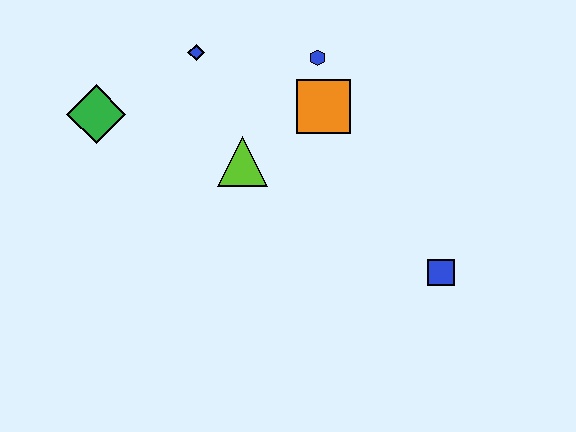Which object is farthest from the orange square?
The green diamond is farthest from the orange square.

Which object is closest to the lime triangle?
The orange square is closest to the lime triangle.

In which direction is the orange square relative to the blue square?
The orange square is above the blue square.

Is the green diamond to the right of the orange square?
No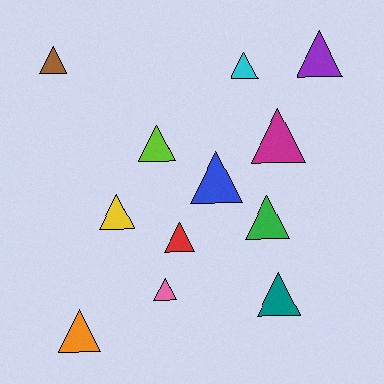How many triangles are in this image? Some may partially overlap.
There are 12 triangles.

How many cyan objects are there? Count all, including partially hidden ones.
There is 1 cyan object.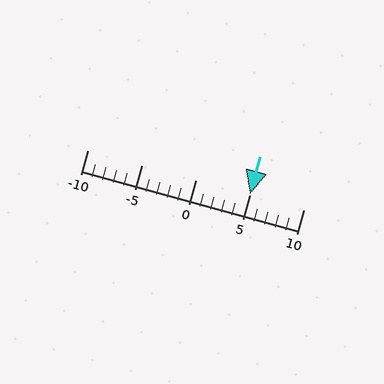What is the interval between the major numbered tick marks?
The major tick marks are spaced 5 units apart.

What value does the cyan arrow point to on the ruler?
The cyan arrow points to approximately 5.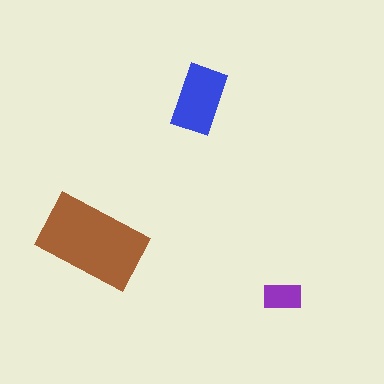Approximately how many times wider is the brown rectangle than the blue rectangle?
About 1.5 times wider.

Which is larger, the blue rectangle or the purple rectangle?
The blue one.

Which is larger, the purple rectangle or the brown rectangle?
The brown one.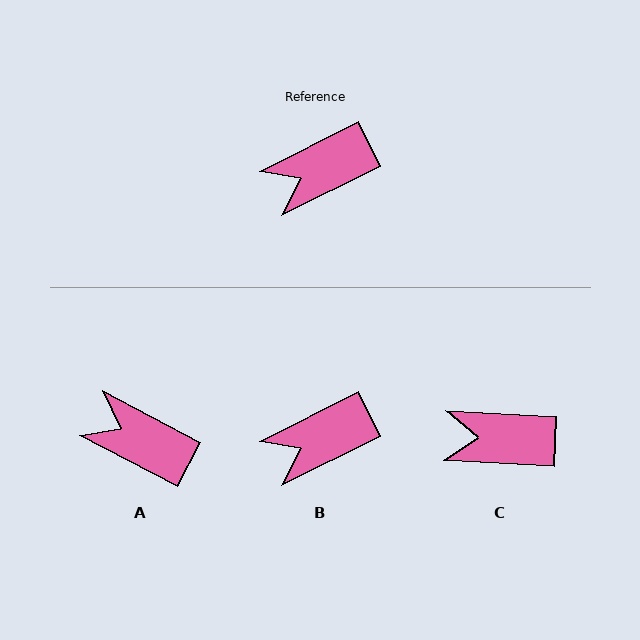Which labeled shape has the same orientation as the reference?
B.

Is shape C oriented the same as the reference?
No, it is off by about 30 degrees.